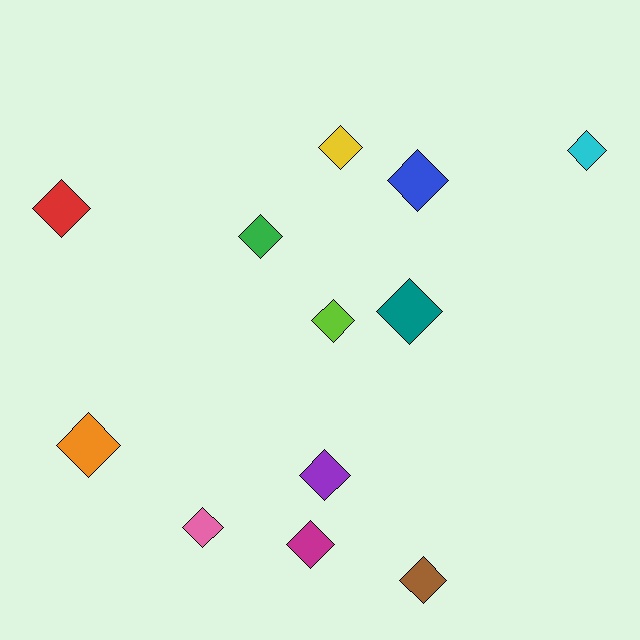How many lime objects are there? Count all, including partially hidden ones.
There is 1 lime object.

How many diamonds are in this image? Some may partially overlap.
There are 12 diamonds.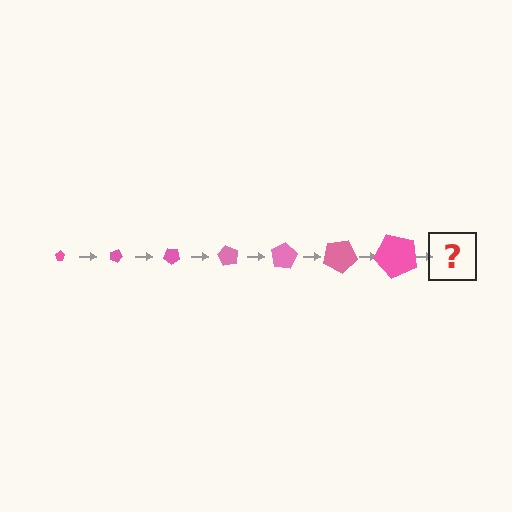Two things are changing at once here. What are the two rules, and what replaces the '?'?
The two rules are that the pentagon grows larger each step and it rotates 20 degrees each step. The '?' should be a pentagon, larger than the previous one and rotated 140 degrees from the start.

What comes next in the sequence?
The next element should be a pentagon, larger than the previous one and rotated 140 degrees from the start.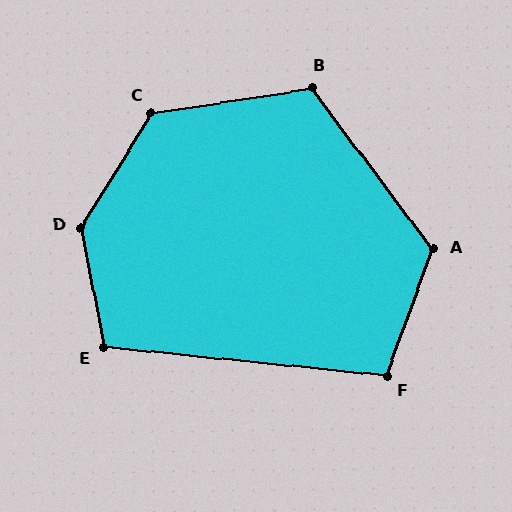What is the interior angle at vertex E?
Approximately 107 degrees (obtuse).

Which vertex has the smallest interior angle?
F, at approximately 104 degrees.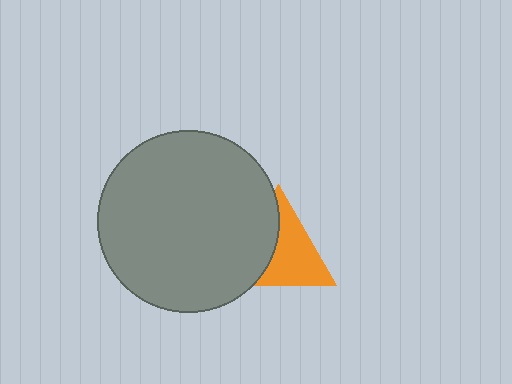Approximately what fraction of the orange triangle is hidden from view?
Roughly 42% of the orange triangle is hidden behind the gray circle.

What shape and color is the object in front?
The object in front is a gray circle.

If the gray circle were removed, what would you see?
You would see the complete orange triangle.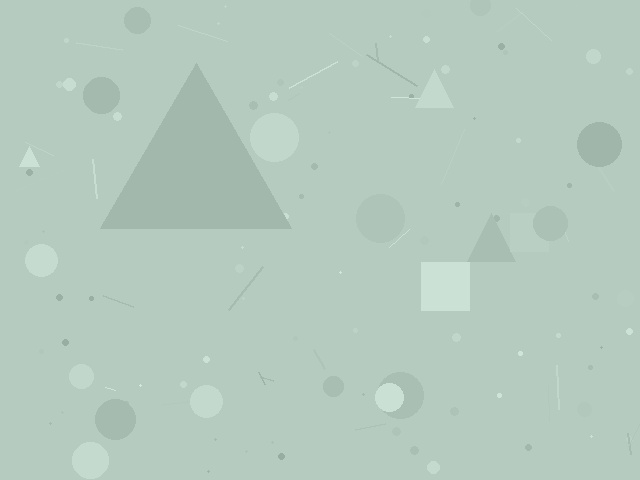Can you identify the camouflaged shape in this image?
The camouflaged shape is a triangle.